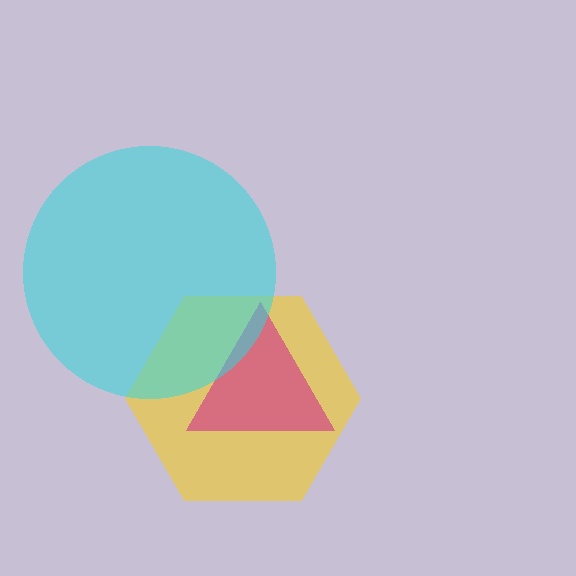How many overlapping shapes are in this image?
There are 3 overlapping shapes in the image.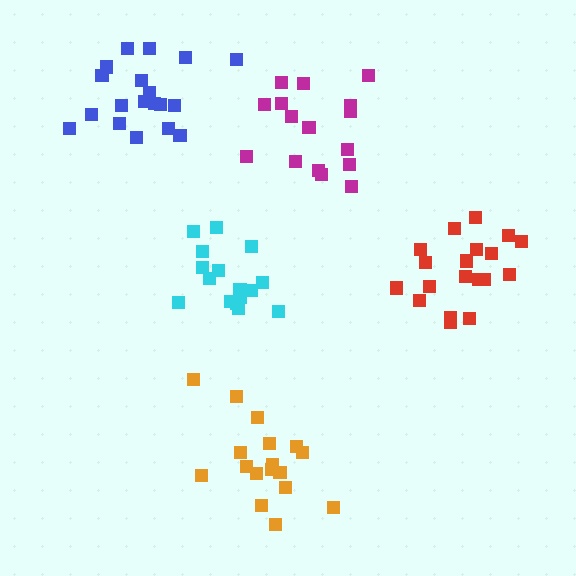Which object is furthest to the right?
The red cluster is rightmost.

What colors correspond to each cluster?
The clusters are colored: cyan, red, orange, magenta, blue.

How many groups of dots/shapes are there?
There are 5 groups.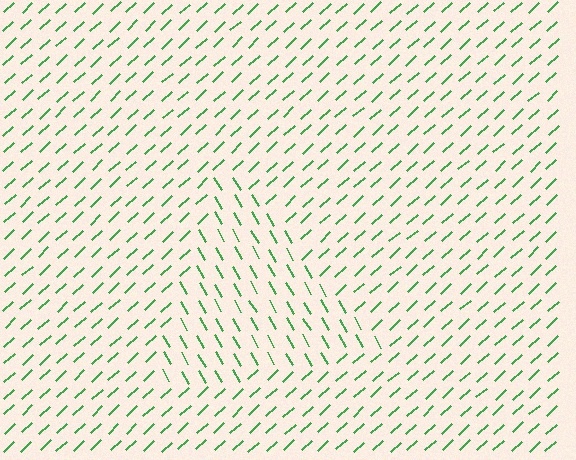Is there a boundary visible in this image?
Yes, there is a texture boundary formed by a change in line orientation.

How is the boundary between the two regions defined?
The boundary is defined purely by a change in line orientation (approximately 78 degrees difference). All lines are the same color and thickness.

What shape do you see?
I see a triangle.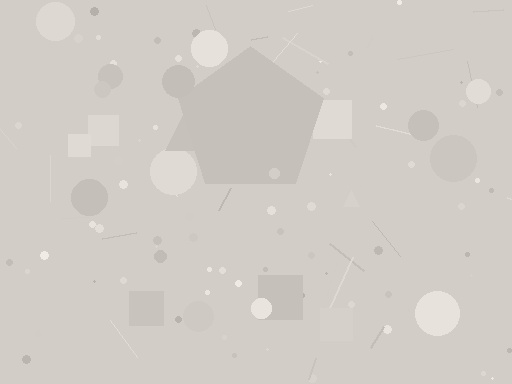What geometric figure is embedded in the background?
A pentagon is embedded in the background.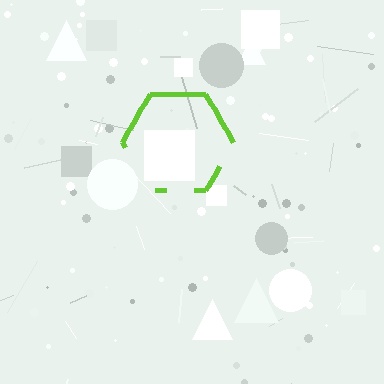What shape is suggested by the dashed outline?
The dashed outline suggests a hexagon.